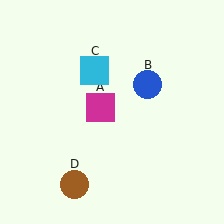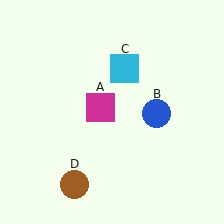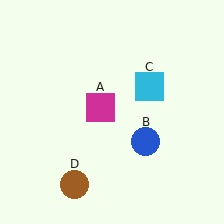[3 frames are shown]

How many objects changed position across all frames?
2 objects changed position: blue circle (object B), cyan square (object C).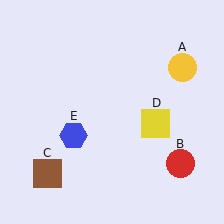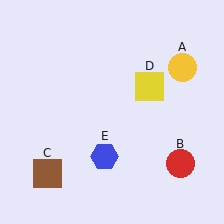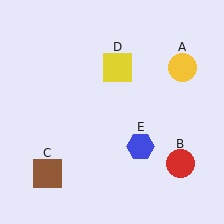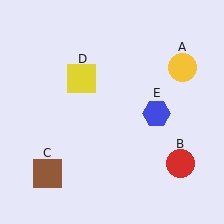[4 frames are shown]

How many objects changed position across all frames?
2 objects changed position: yellow square (object D), blue hexagon (object E).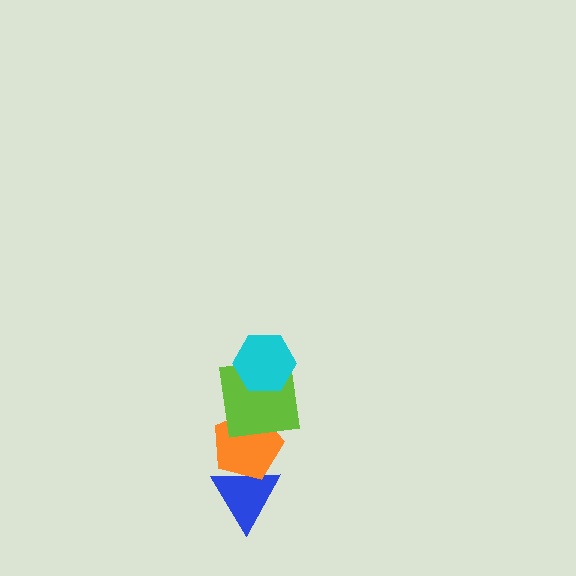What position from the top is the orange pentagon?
The orange pentagon is 3rd from the top.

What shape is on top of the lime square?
The cyan hexagon is on top of the lime square.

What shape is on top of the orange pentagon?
The lime square is on top of the orange pentagon.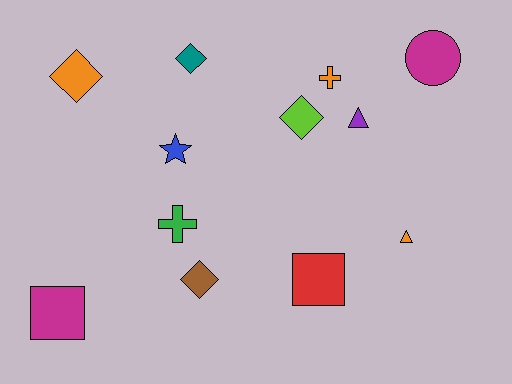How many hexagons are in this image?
There are no hexagons.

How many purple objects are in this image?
There is 1 purple object.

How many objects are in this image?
There are 12 objects.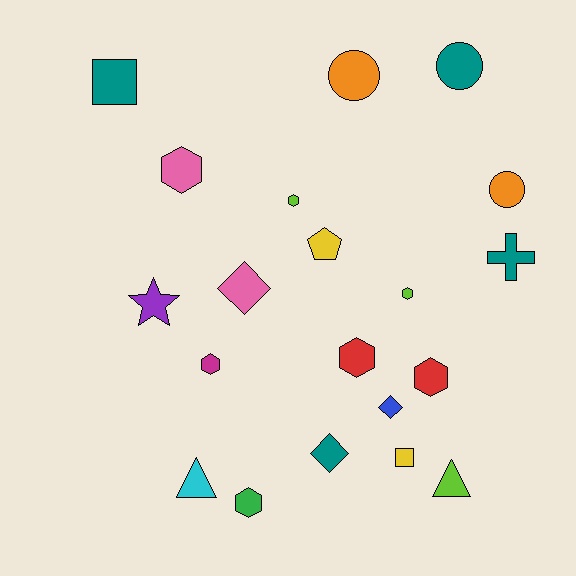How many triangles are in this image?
There are 2 triangles.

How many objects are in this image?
There are 20 objects.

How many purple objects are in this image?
There is 1 purple object.